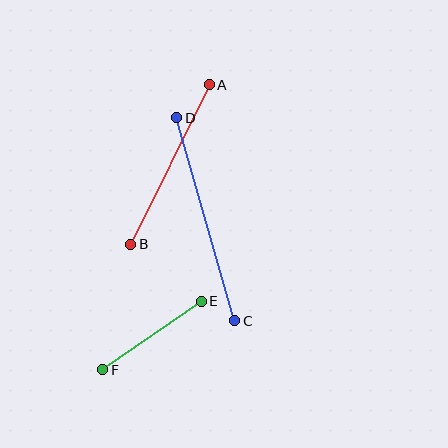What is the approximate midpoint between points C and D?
The midpoint is at approximately (206, 219) pixels.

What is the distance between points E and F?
The distance is approximately 120 pixels.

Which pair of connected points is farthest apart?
Points C and D are farthest apart.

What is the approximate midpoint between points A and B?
The midpoint is at approximately (170, 164) pixels.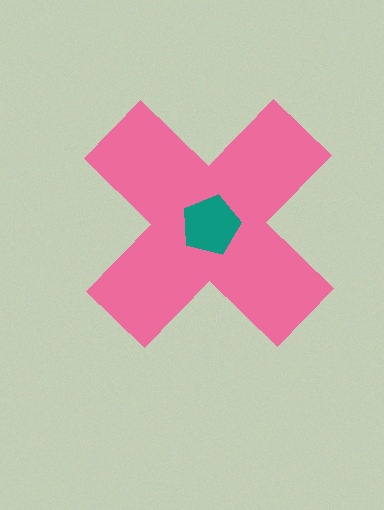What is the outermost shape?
The pink cross.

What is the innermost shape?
The teal pentagon.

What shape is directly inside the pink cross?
The teal pentagon.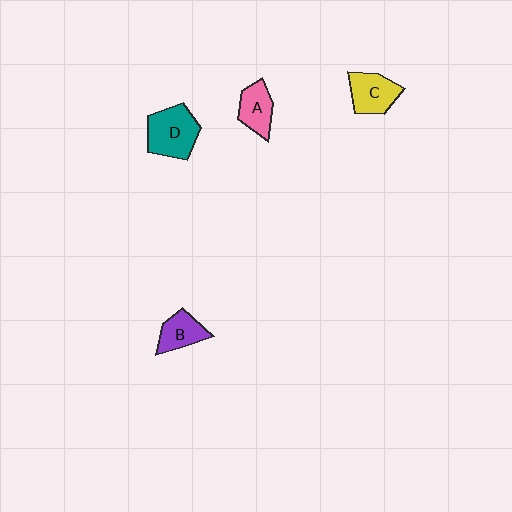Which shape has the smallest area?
Shape B (purple).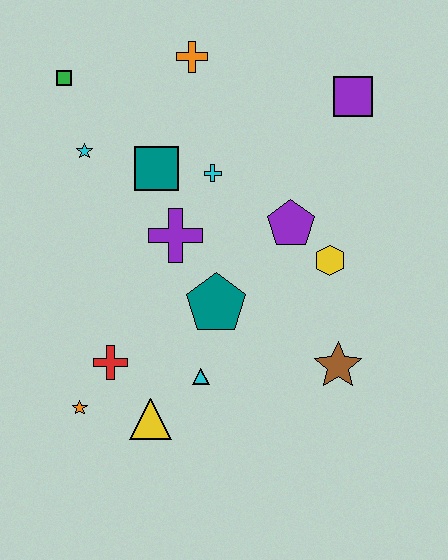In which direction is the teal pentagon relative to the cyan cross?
The teal pentagon is below the cyan cross.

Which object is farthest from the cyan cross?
The orange star is farthest from the cyan cross.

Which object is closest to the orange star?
The red cross is closest to the orange star.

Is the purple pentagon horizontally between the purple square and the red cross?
Yes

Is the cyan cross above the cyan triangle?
Yes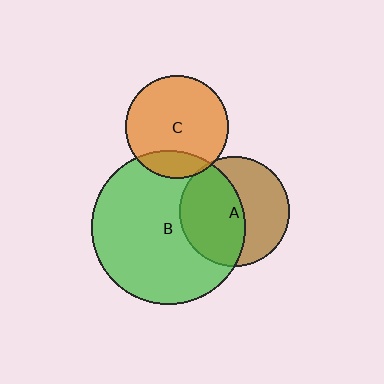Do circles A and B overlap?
Yes.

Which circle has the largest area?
Circle B (green).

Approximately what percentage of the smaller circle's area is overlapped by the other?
Approximately 50%.